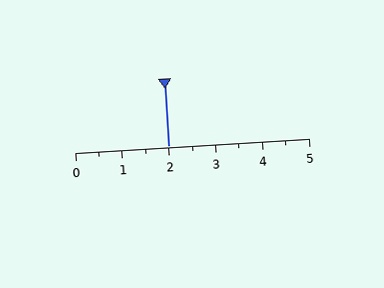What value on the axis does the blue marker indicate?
The marker indicates approximately 2.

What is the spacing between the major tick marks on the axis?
The major ticks are spaced 1 apart.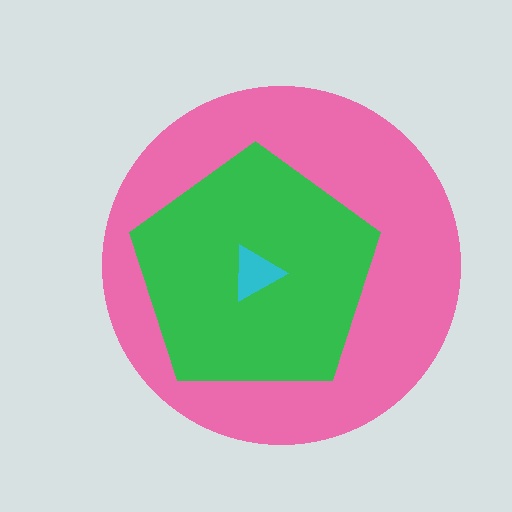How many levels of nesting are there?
3.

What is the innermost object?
The cyan triangle.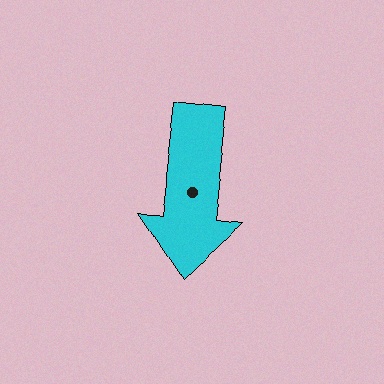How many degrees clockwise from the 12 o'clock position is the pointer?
Approximately 187 degrees.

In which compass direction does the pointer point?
South.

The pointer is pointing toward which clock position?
Roughly 6 o'clock.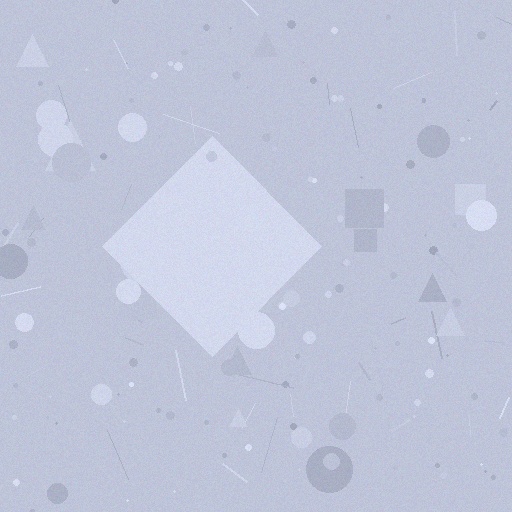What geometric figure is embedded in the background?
A diamond is embedded in the background.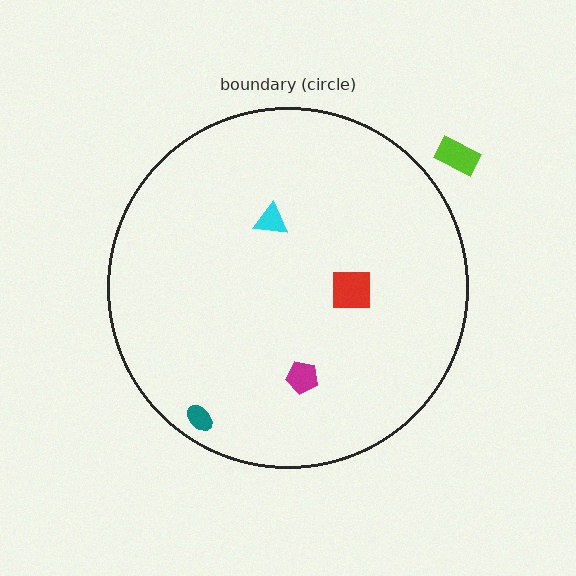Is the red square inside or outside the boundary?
Inside.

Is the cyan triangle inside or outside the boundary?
Inside.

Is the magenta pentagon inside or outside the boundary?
Inside.